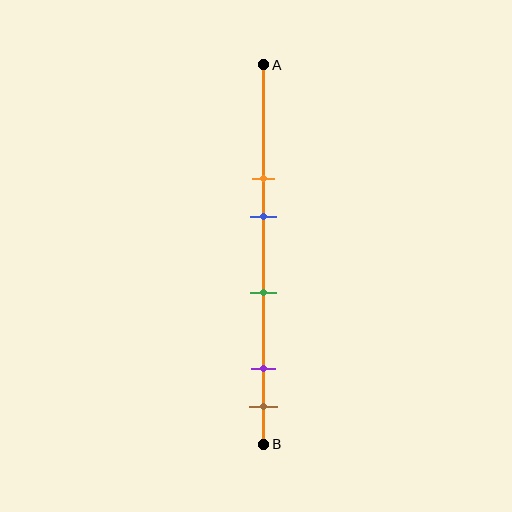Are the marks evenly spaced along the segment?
No, the marks are not evenly spaced.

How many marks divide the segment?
There are 5 marks dividing the segment.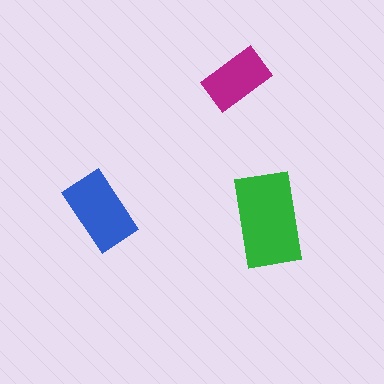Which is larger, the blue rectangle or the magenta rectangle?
The blue one.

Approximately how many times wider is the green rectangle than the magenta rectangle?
About 1.5 times wider.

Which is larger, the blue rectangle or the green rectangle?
The green one.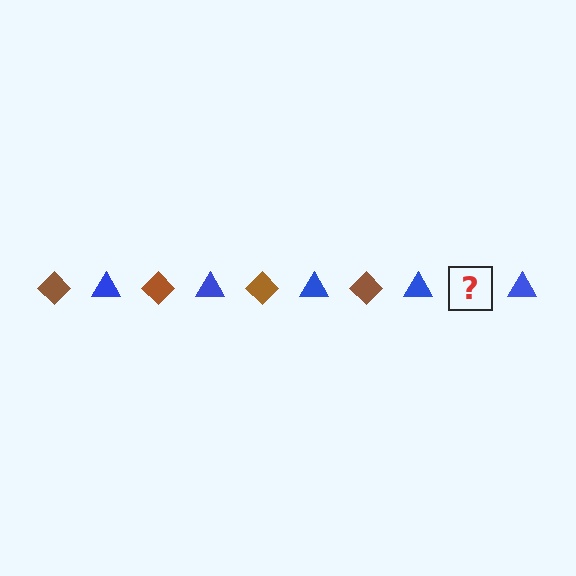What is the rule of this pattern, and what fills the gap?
The rule is that the pattern alternates between brown diamond and blue triangle. The gap should be filled with a brown diamond.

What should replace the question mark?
The question mark should be replaced with a brown diamond.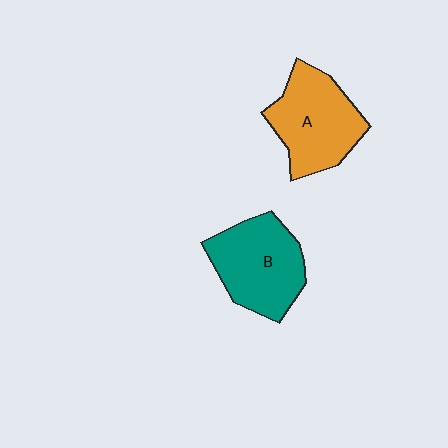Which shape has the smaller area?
Shape B (teal).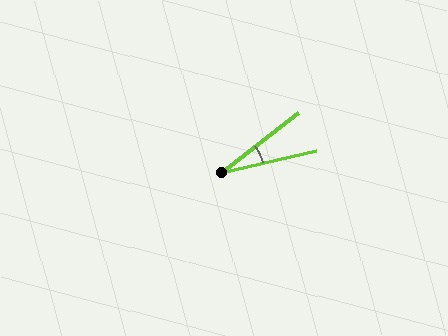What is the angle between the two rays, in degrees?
Approximately 24 degrees.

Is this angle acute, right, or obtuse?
It is acute.